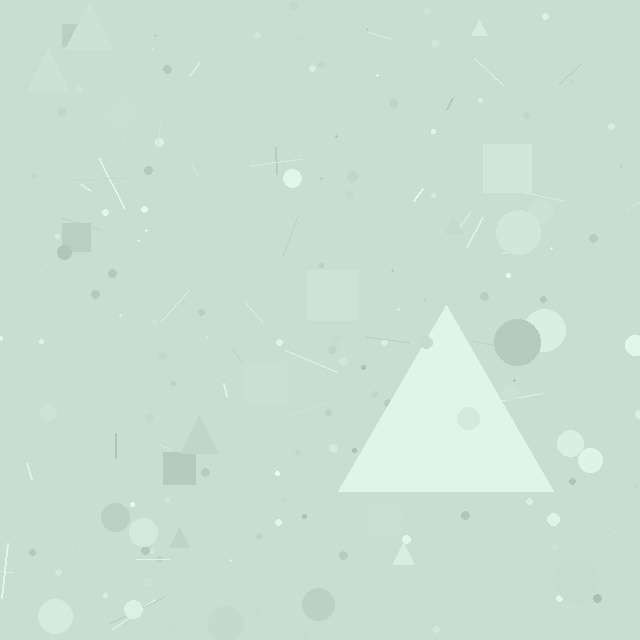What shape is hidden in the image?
A triangle is hidden in the image.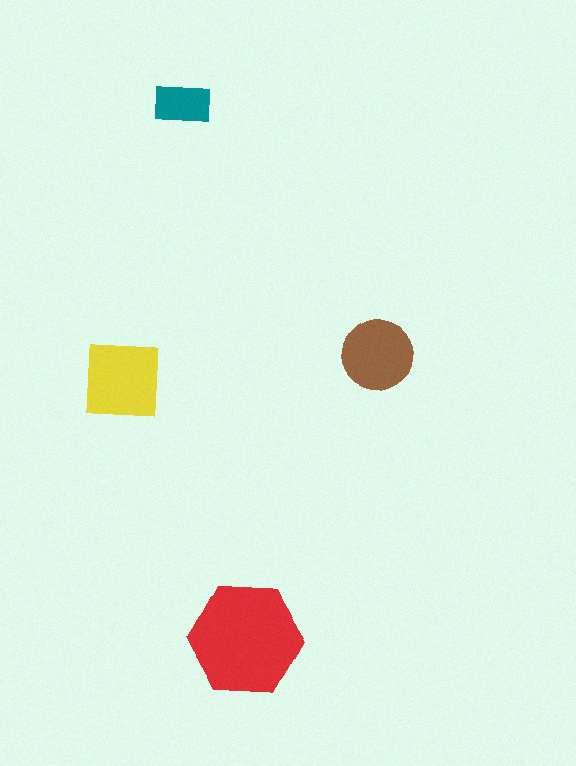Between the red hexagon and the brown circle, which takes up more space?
The red hexagon.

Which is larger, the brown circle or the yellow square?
The yellow square.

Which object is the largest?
The red hexagon.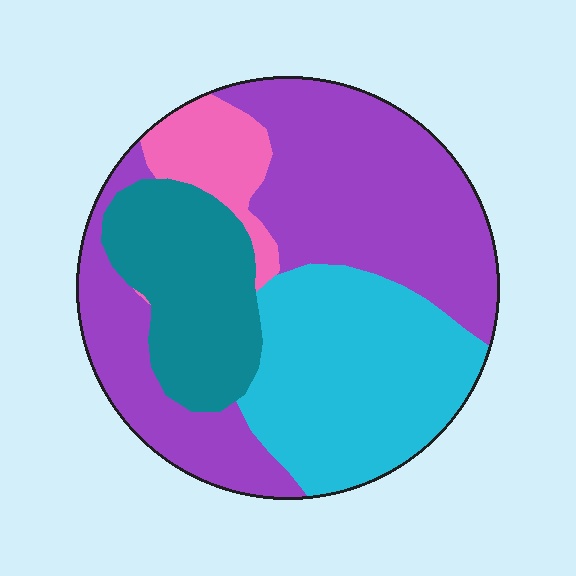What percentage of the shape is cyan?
Cyan takes up between a sixth and a third of the shape.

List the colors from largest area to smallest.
From largest to smallest: purple, cyan, teal, pink.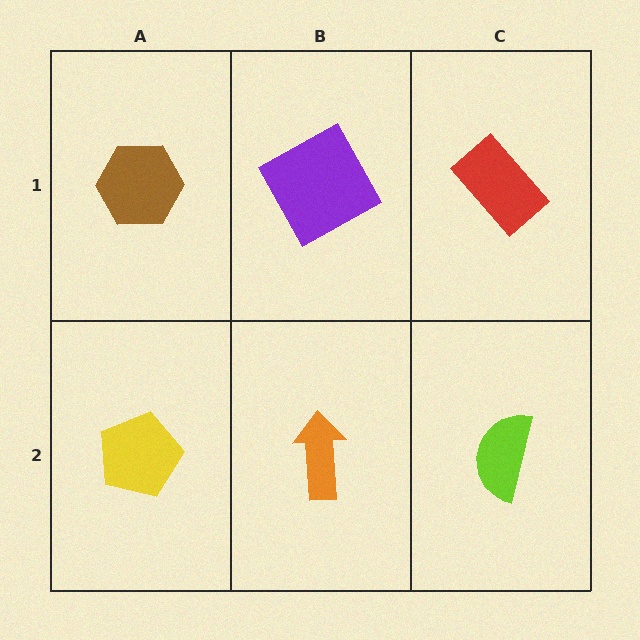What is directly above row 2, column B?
A purple square.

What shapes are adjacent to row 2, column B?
A purple square (row 1, column B), a yellow pentagon (row 2, column A), a lime semicircle (row 2, column C).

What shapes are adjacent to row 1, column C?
A lime semicircle (row 2, column C), a purple square (row 1, column B).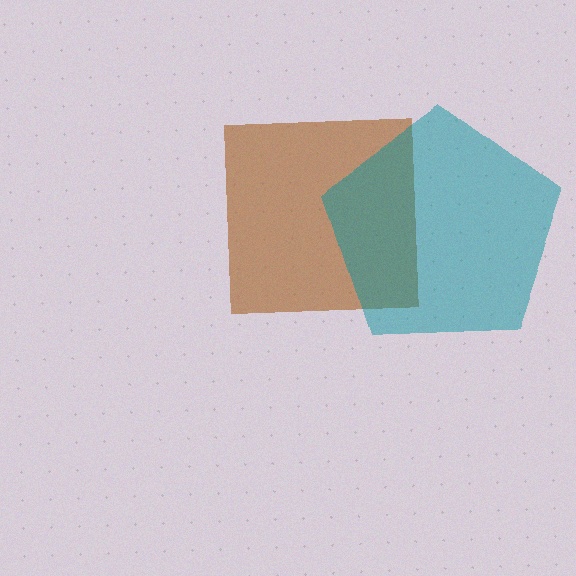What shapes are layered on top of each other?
The layered shapes are: a brown square, a teal pentagon.